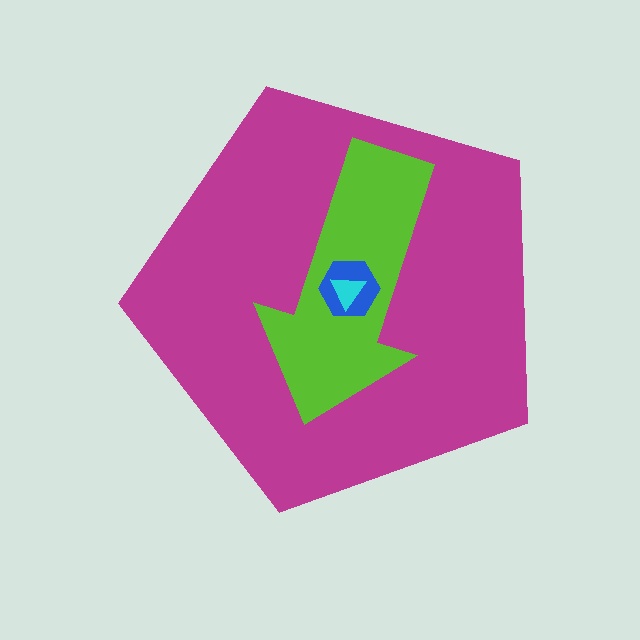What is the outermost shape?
The magenta pentagon.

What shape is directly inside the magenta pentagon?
The lime arrow.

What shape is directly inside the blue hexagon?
The cyan triangle.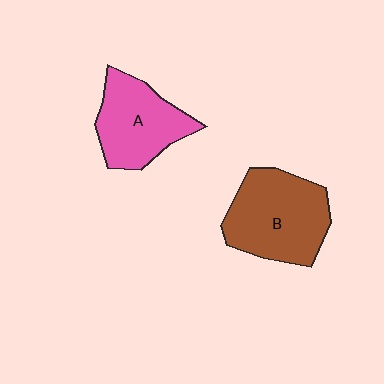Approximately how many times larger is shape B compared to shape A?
Approximately 1.2 times.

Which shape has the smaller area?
Shape A (pink).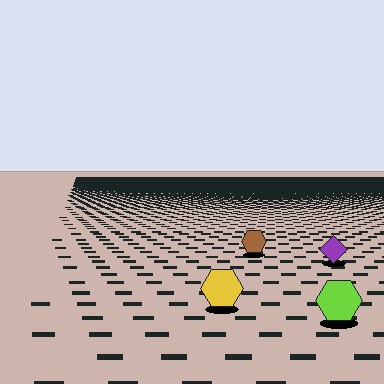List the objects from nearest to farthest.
From nearest to farthest: the lime hexagon, the yellow hexagon, the purple diamond, the brown hexagon.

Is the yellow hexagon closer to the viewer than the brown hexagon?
Yes. The yellow hexagon is closer — you can tell from the texture gradient: the ground texture is coarser near it.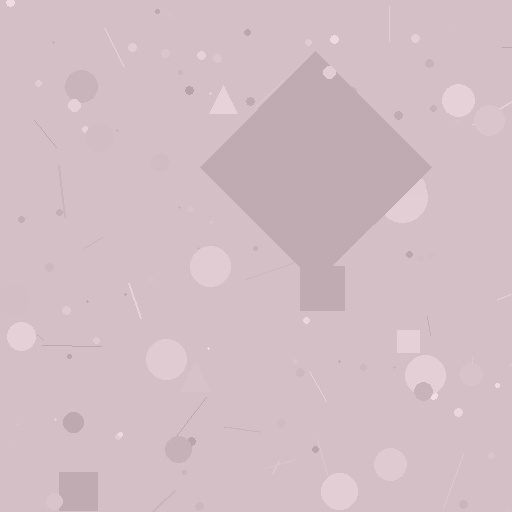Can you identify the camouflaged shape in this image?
The camouflaged shape is a diamond.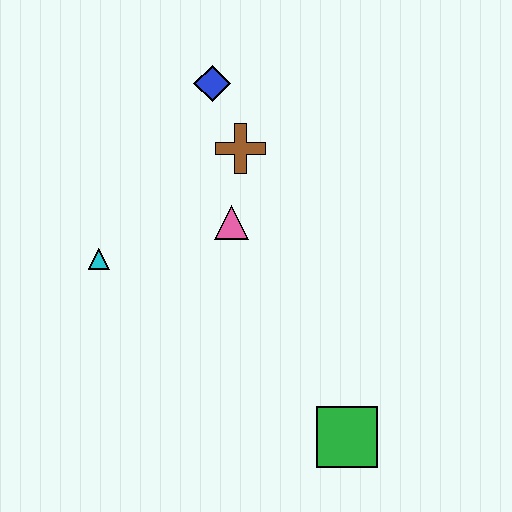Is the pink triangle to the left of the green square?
Yes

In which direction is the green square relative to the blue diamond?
The green square is below the blue diamond.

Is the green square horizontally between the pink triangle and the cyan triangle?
No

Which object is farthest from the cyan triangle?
The green square is farthest from the cyan triangle.